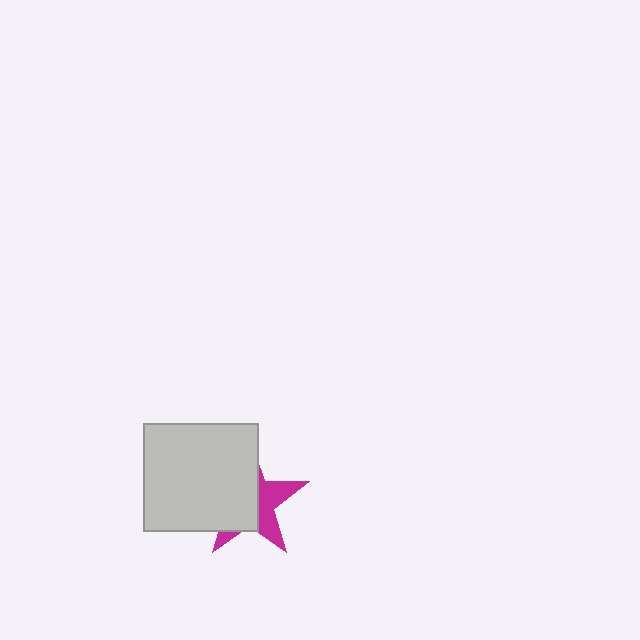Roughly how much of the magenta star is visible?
A small part of it is visible (roughly 39%).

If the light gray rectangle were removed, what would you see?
You would see the complete magenta star.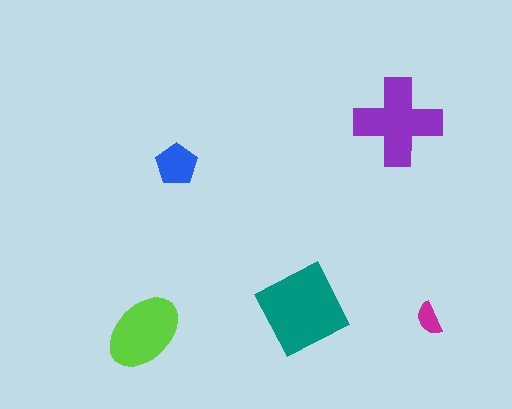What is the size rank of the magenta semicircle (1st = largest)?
5th.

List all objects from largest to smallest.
The teal diamond, the purple cross, the lime ellipse, the blue pentagon, the magenta semicircle.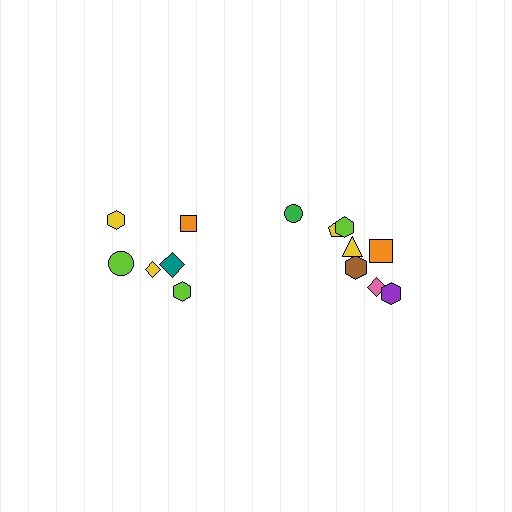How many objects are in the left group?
There are 6 objects.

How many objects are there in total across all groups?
There are 14 objects.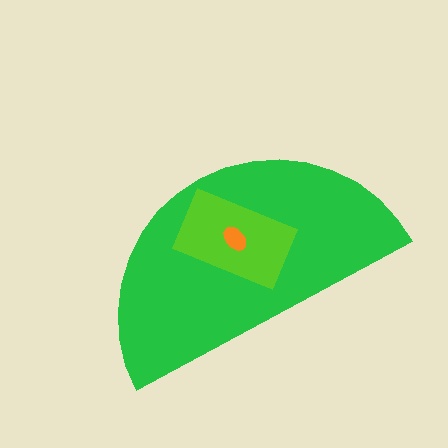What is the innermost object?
The orange ellipse.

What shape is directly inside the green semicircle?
The lime rectangle.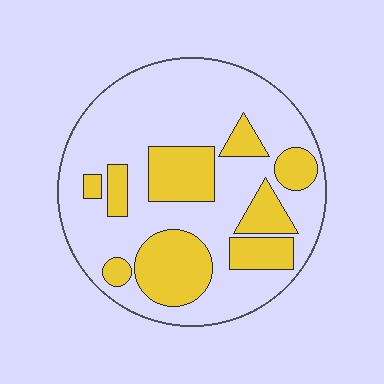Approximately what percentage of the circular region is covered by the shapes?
Approximately 30%.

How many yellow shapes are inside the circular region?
9.